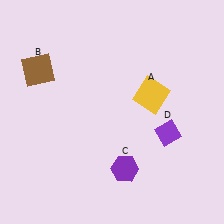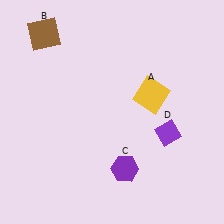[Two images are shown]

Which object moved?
The brown square (B) moved up.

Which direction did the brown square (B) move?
The brown square (B) moved up.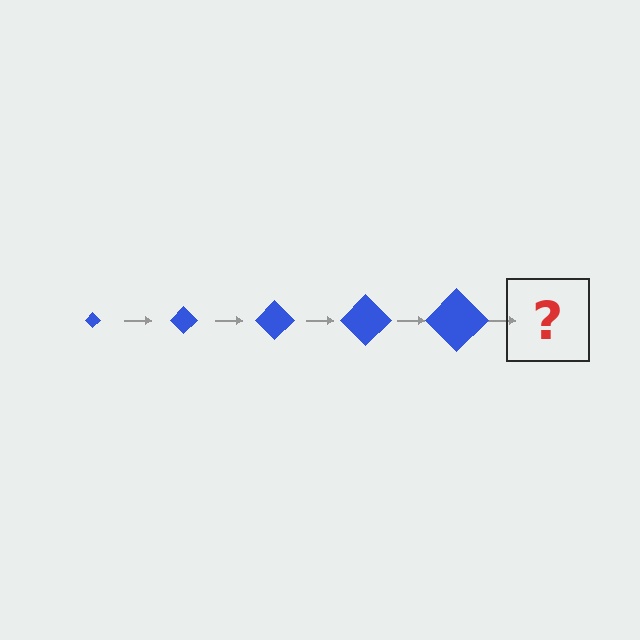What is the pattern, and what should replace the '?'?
The pattern is that the diamond gets progressively larger each step. The '?' should be a blue diamond, larger than the previous one.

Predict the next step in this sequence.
The next step is a blue diamond, larger than the previous one.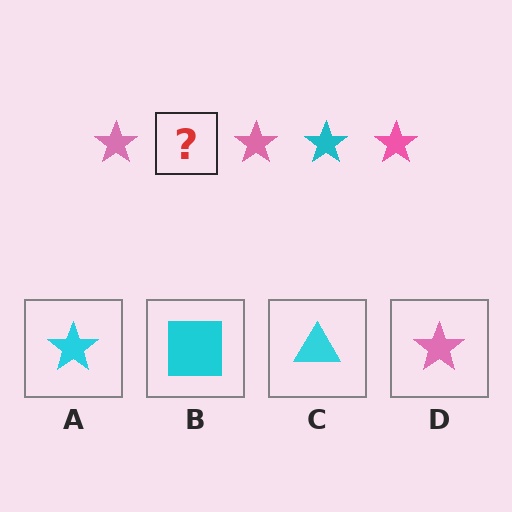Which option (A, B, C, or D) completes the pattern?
A.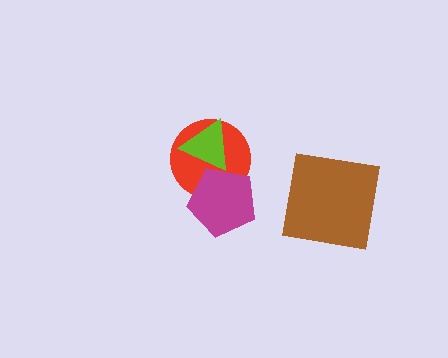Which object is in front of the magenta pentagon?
The lime triangle is in front of the magenta pentagon.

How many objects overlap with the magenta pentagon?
2 objects overlap with the magenta pentagon.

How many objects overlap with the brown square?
0 objects overlap with the brown square.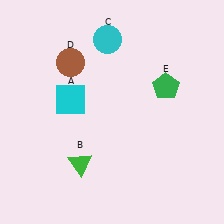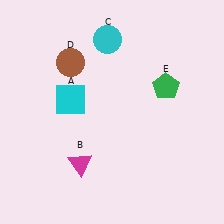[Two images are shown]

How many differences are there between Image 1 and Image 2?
There is 1 difference between the two images.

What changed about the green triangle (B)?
In Image 1, B is green. In Image 2, it changed to magenta.